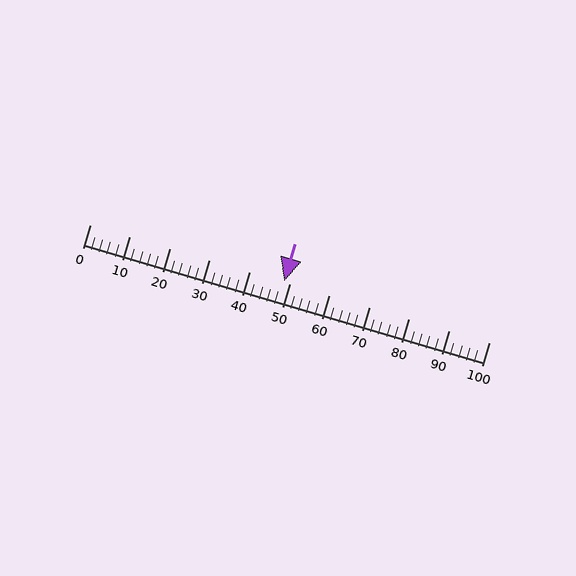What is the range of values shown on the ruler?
The ruler shows values from 0 to 100.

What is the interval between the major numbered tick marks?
The major tick marks are spaced 10 units apart.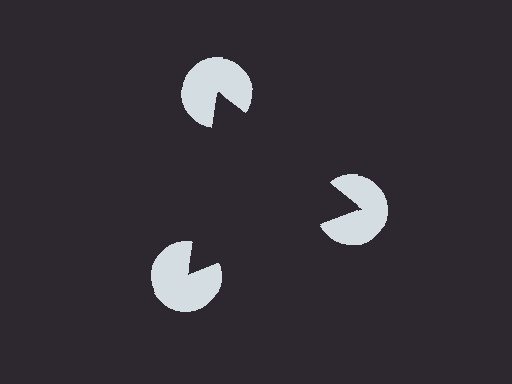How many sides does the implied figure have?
3 sides.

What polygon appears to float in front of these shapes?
An illusory triangle — its edges are inferred from the aligned wedge cuts in the pac-man discs, not physically drawn.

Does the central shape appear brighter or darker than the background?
It typically appears slightly darker than the background, even though no actual brightness change is drawn.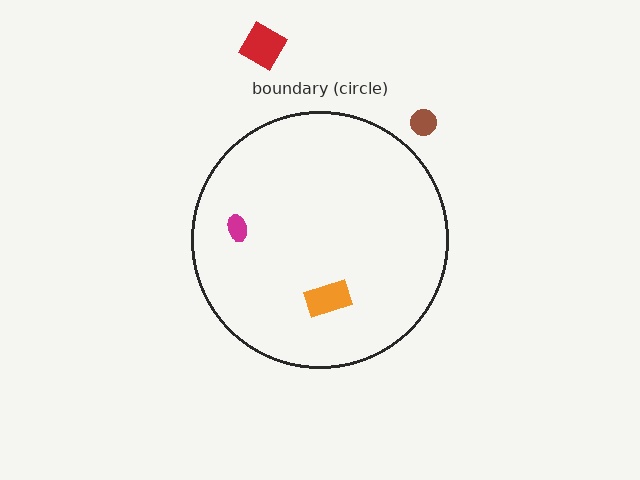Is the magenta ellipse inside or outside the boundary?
Inside.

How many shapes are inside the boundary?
2 inside, 2 outside.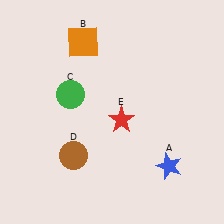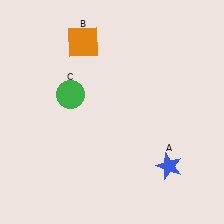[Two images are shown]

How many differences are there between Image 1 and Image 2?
There are 2 differences between the two images.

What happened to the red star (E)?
The red star (E) was removed in Image 2. It was in the bottom-right area of Image 1.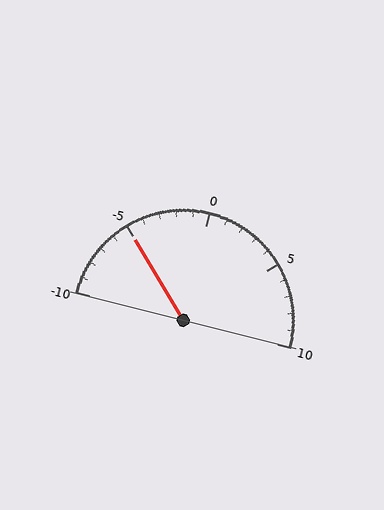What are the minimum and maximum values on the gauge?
The gauge ranges from -10 to 10.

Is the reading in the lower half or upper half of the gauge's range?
The reading is in the lower half of the range (-10 to 10).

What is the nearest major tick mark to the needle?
The nearest major tick mark is -5.